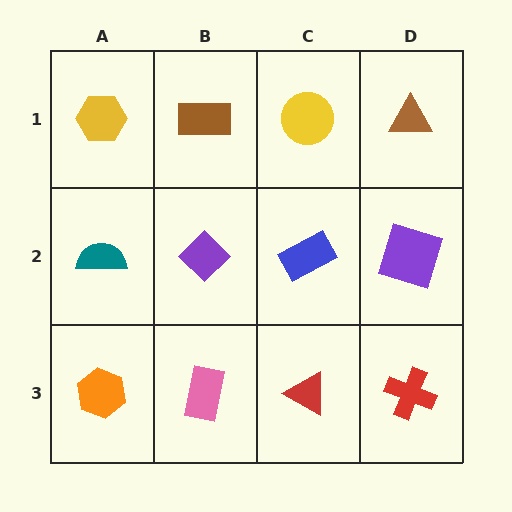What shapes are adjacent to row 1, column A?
A teal semicircle (row 2, column A), a brown rectangle (row 1, column B).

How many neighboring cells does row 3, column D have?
2.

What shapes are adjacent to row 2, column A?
A yellow hexagon (row 1, column A), an orange hexagon (row 3, column A), a purple diamond (row 2, column B).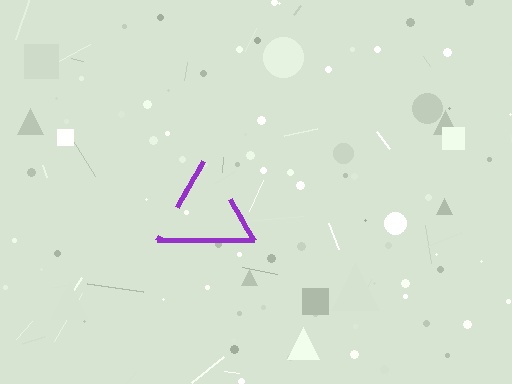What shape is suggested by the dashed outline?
The dashed outline suggests a triangle.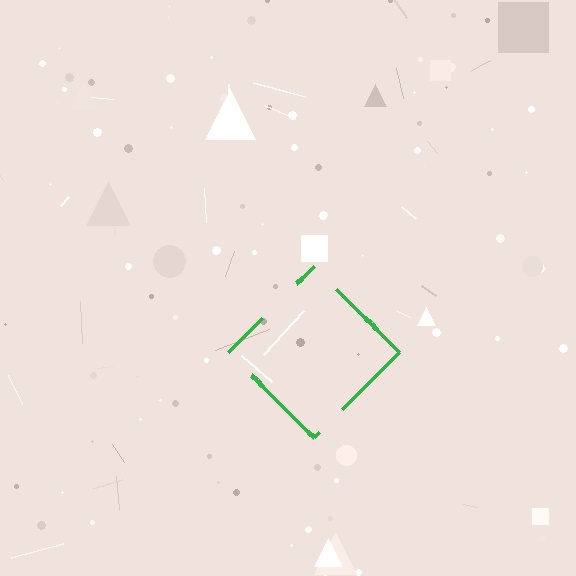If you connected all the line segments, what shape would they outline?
They would outline a diamond.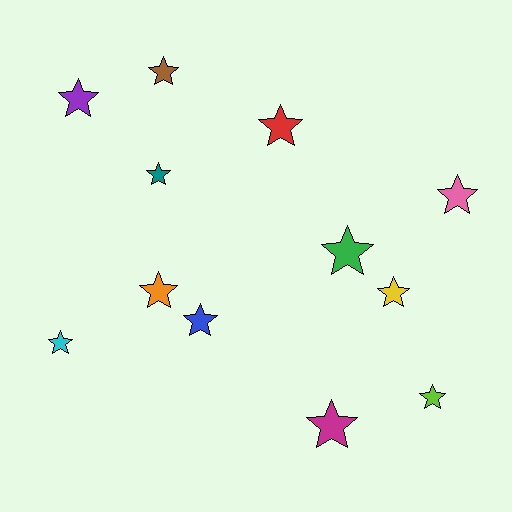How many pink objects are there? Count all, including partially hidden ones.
There is 1 pink object.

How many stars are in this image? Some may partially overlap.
There are 12 stars.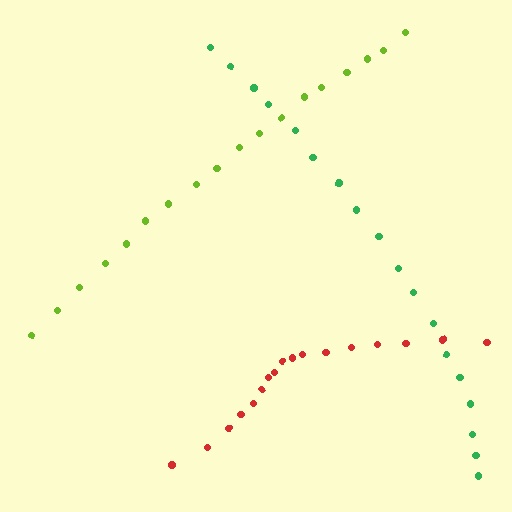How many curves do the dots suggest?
There are 3 distinct paths.